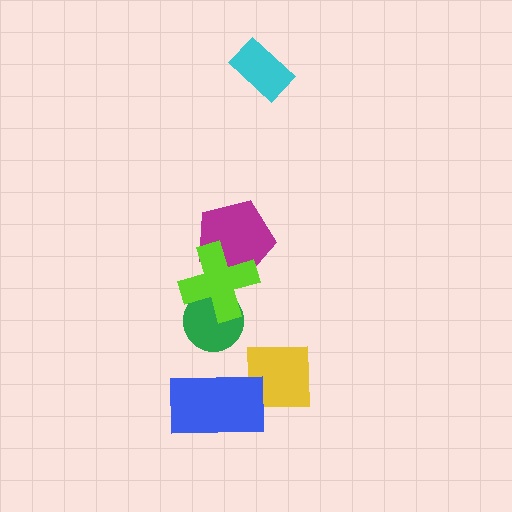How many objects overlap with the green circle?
1 object overlaps with the green circle.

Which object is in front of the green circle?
The lime cross is in front of the green circle.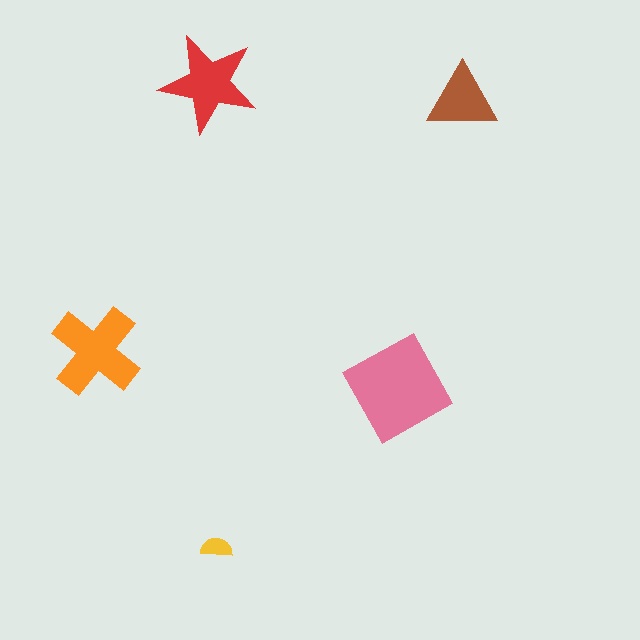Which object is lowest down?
The yellow semicircle is bottommost.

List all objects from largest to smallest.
The pink square, the orange cross, the red star, the brown triangle, the yellow semicircle.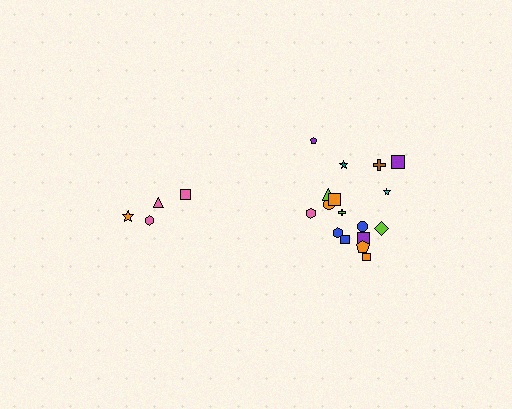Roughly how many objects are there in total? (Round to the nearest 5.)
Roughly 20 objects in total.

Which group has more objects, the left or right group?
The right group.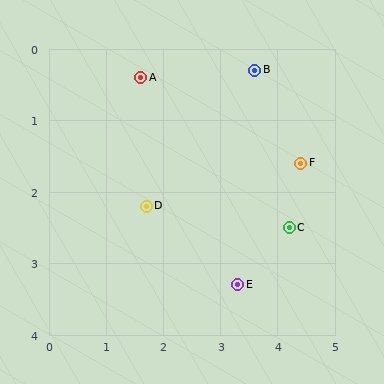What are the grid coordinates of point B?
Point B is at approximately (3.6, 0.3).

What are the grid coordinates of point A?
Point A is at approximately (1.6, 0.4).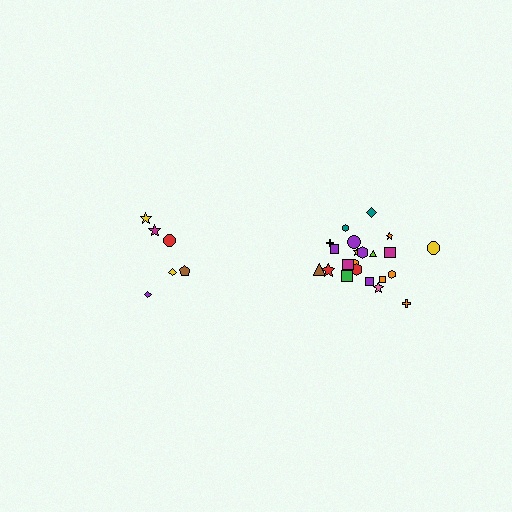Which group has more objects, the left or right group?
The right group.